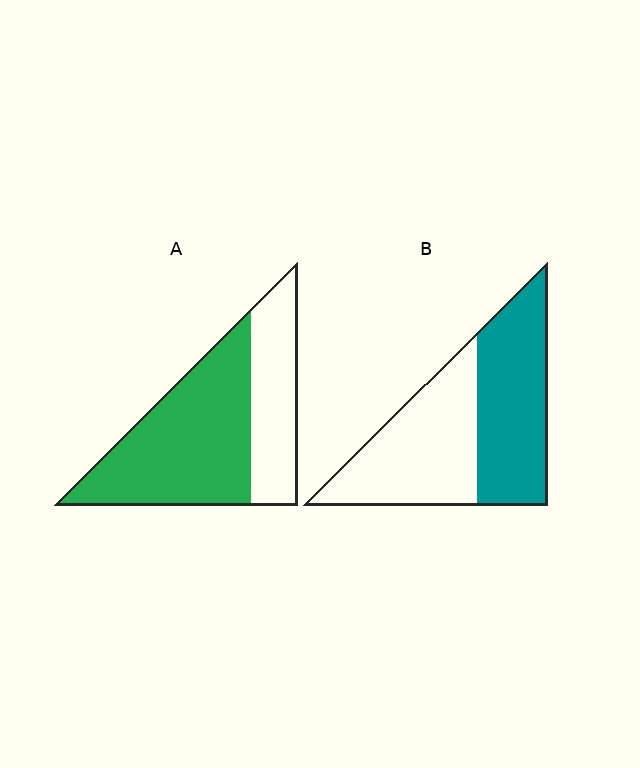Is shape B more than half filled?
Roughly half.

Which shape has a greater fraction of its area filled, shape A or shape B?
Shape A.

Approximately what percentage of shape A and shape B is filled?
A is approximately 65% and B is approximately 50%.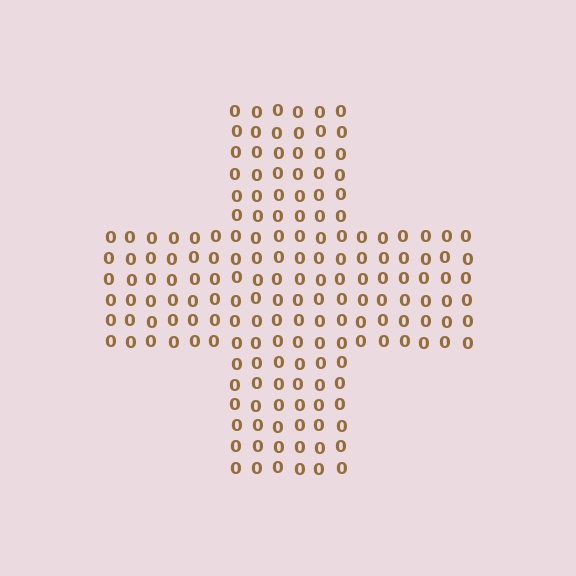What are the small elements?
The small elements are digit 0's.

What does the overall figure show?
The overall figure shows a cross.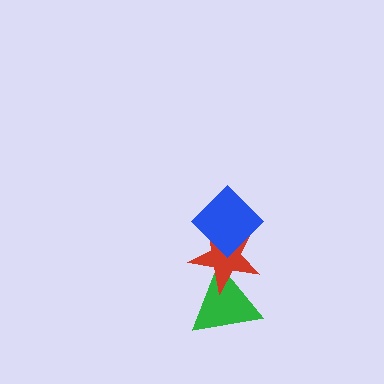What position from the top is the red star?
The red star is 2nd from the top.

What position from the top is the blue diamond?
The blue diamond is 1st from the top.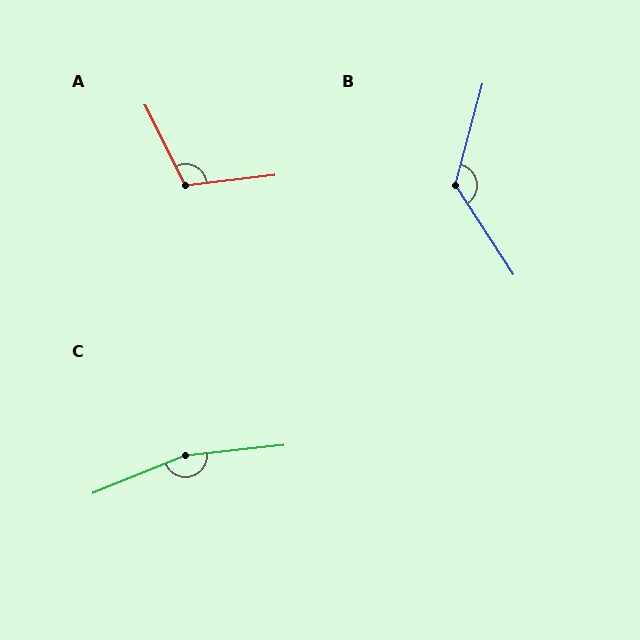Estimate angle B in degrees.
Approximately 132 degrees.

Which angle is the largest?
C, at approximately 164 degrees.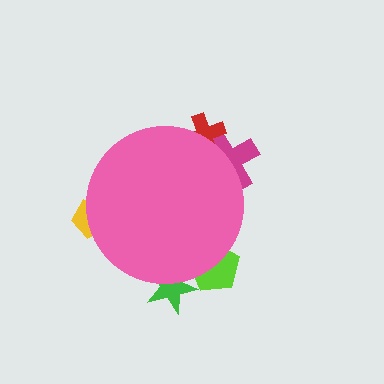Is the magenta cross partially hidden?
Yes, the magenta cross is partially hidden behind the pink circle.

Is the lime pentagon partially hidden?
Yes, the lime pentagon is partially hidden behind the pink circle.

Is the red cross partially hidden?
Yes, the red cross is partially hidden behind the pink circle.